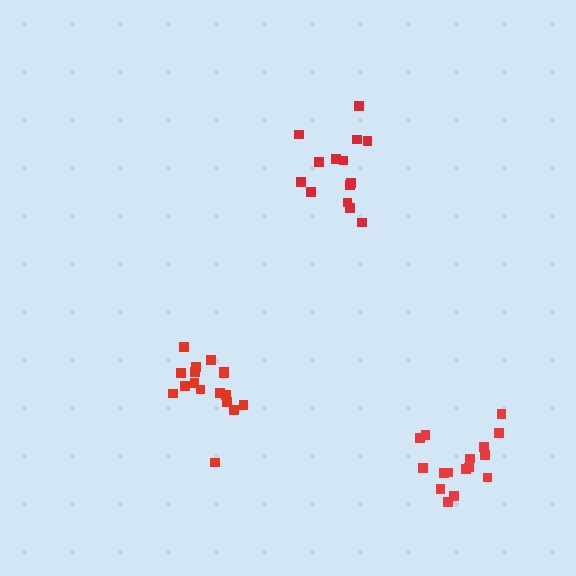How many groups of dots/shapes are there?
There are 3 groups.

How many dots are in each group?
Group 1: 14 dots, Group 2: 18 dots, Group 3: 17 dots (49 total).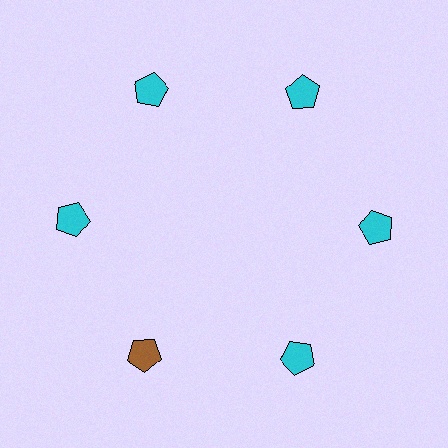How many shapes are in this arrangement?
There are 6 shapes arranged in a ring pattern.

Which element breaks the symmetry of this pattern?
The brown pentagon at roughly the 7 o'clock position breaks the symmetry. All other shapes are cyan pentagons.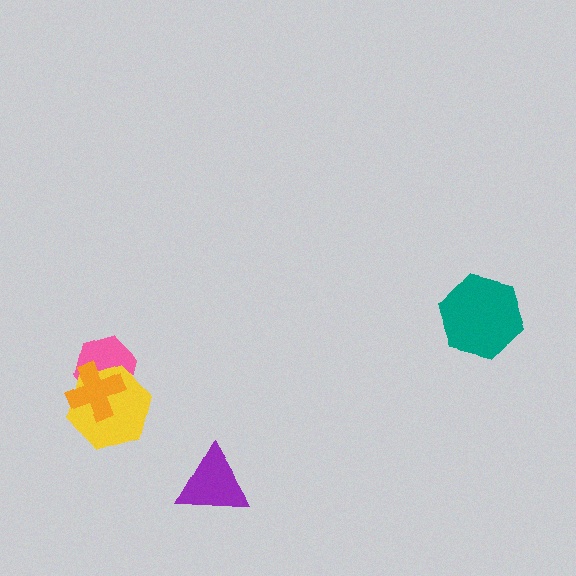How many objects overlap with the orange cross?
2 objects overlap with the orange cross.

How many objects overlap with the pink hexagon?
2 objects overlap with the pink hexagon.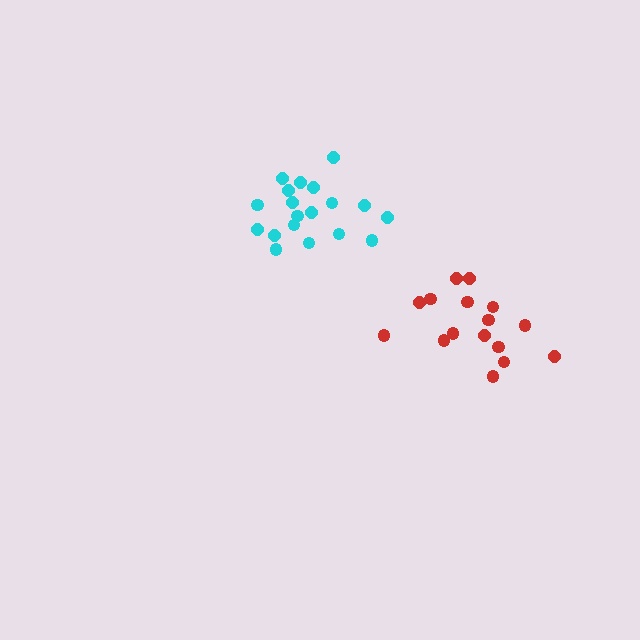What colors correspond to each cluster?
The clusters are colored: cyan, red.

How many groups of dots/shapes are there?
There are 2 groups.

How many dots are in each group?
Group 1: 19 dots, Group 2: 16 dots (35 total).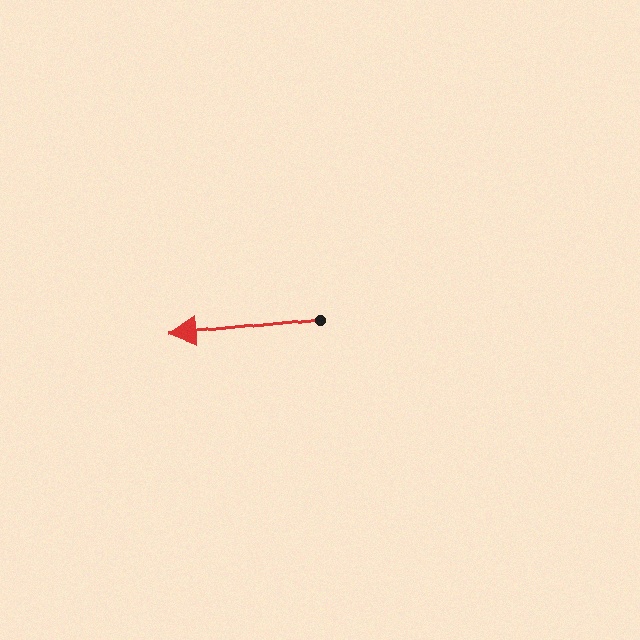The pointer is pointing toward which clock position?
Roughly 9 o'clock.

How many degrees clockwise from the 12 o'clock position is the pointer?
Approximately 264 degrees.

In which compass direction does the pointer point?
West.